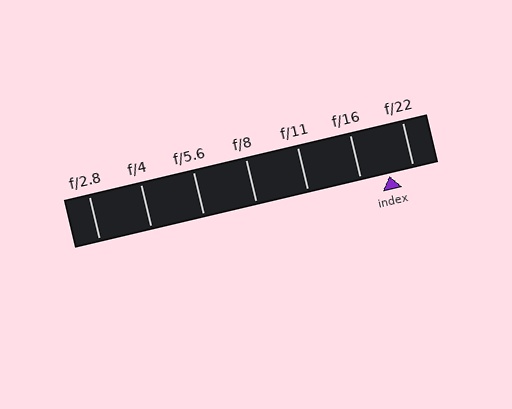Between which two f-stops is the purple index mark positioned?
The index mark is between f/16 and f/22.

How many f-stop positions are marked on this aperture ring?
There are 7 f-stop positions marked.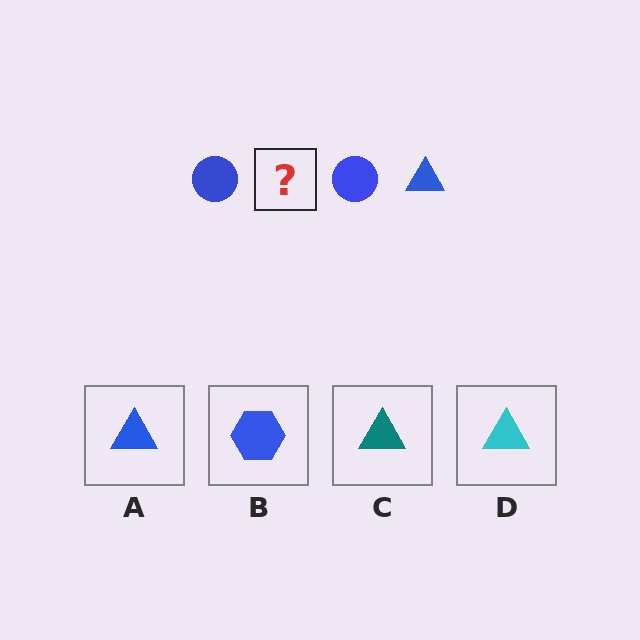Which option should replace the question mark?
Option A.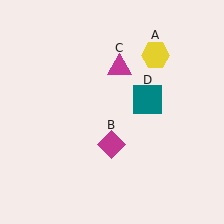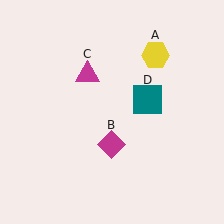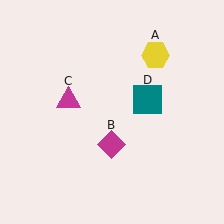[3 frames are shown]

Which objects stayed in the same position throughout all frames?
Yellow hexagon (object A) and magenta diamond (object B) and teal square (object D) remained stationary.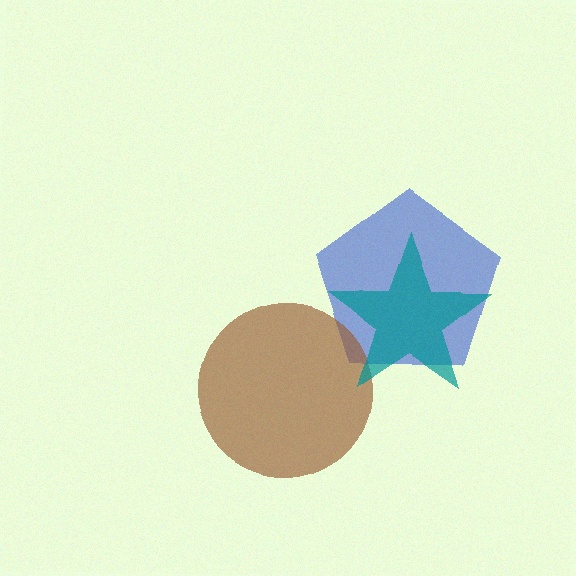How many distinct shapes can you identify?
There are 3 distinct shapes: a blue pentagon, a brown circle, a teal star.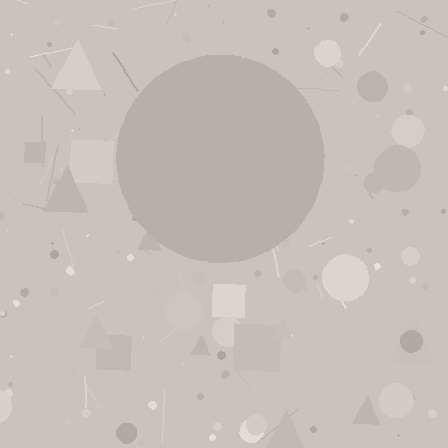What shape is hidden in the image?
A circle is hidden in the image.